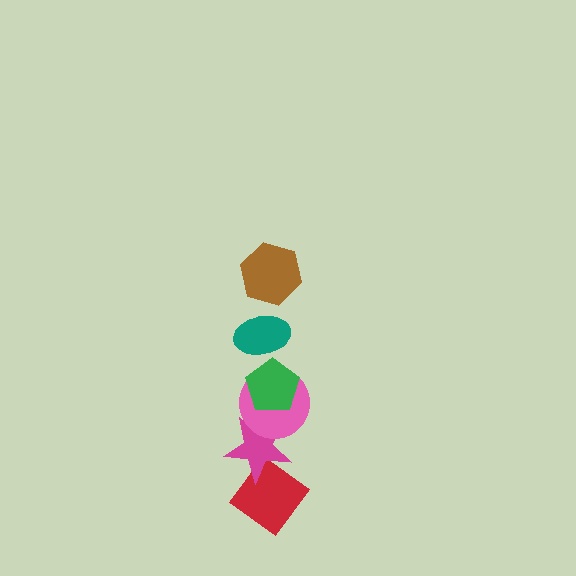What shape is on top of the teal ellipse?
The brown hexagon is on top of the teal ellipse.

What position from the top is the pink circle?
The pink circle is 4th from the top.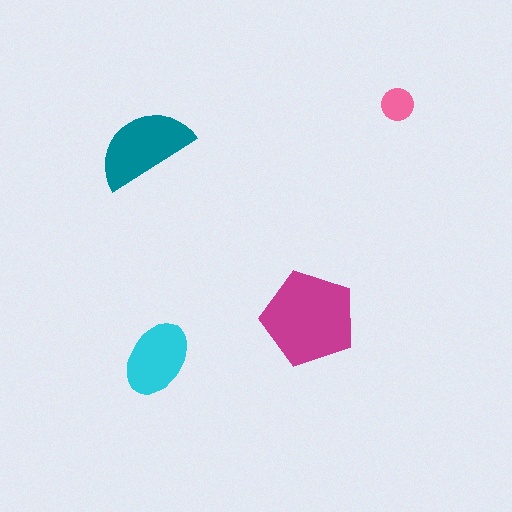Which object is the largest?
The magenta pentagon.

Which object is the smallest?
The pink circle.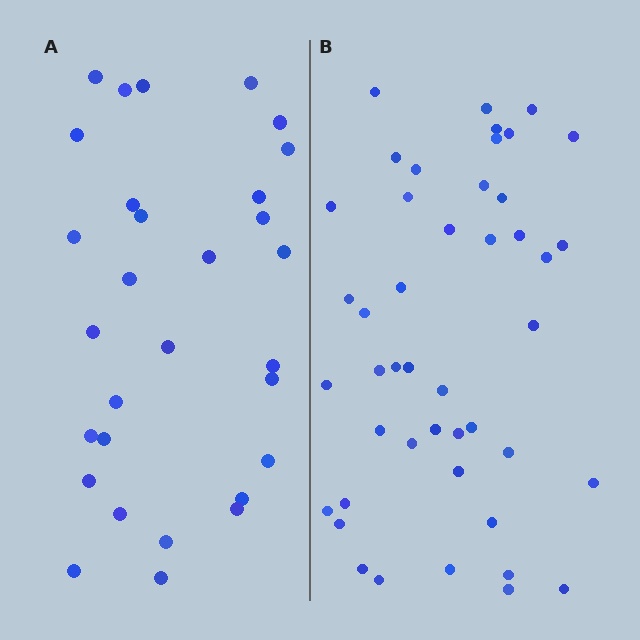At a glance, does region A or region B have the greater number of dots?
Region B (the right region) has more dots.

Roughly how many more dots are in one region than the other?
Region B has approximately 15 more dots than region A.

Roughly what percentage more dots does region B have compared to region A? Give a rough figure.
About 50% more.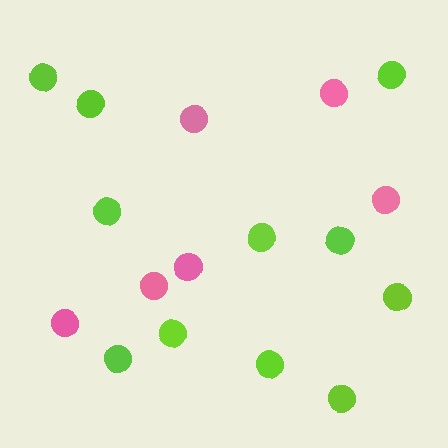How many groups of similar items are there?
There are 2 groups: one group of pink circles (6) and one group of lime circles (11).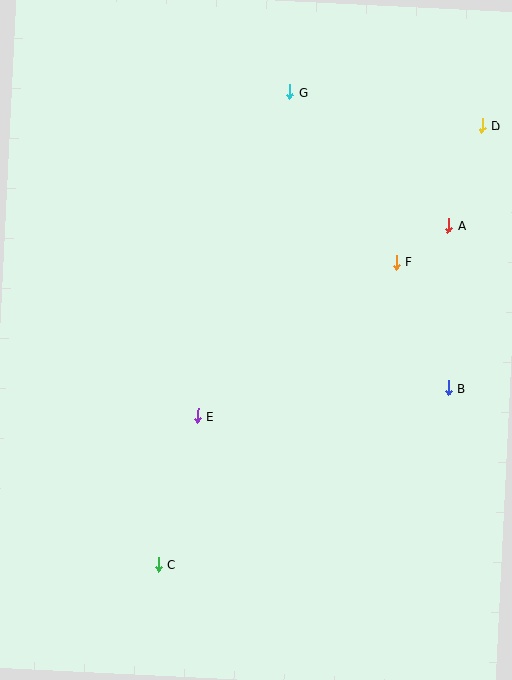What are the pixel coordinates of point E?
Point E is at (197, 416).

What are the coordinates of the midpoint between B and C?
The midpoint between B and C is at (303, 476).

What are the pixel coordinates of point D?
Point D is at (482, 125).